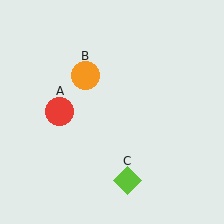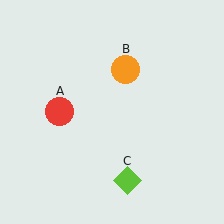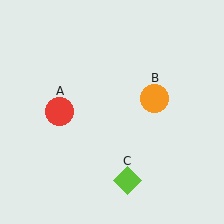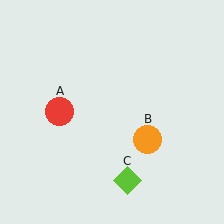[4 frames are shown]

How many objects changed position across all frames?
1 object changed position: orange circle (object B).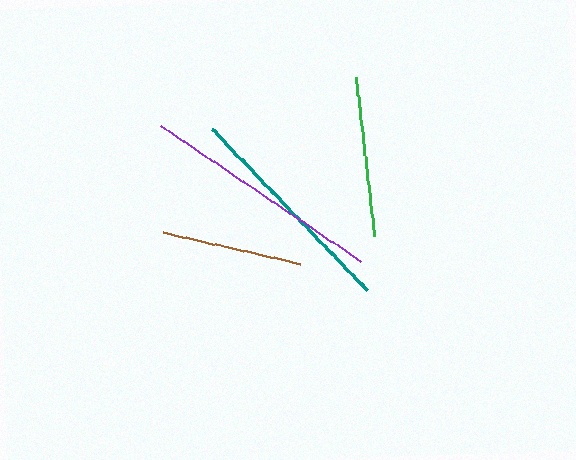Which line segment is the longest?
The purple line is the longest at approximately 241 pixels.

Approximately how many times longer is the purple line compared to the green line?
The purple line is approximately 1.5 times the length of the green line.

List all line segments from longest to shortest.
From longest to shortest: purple, teal, green, brown.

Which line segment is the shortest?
The brown line is the shortest at approximately 140 pixels.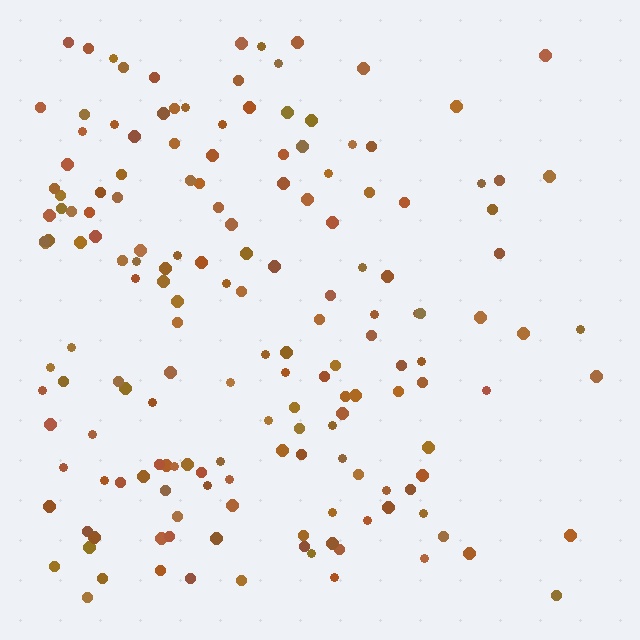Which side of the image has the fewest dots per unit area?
The right.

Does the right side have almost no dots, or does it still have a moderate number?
Still a moderate number, just noticeably fewer than the left.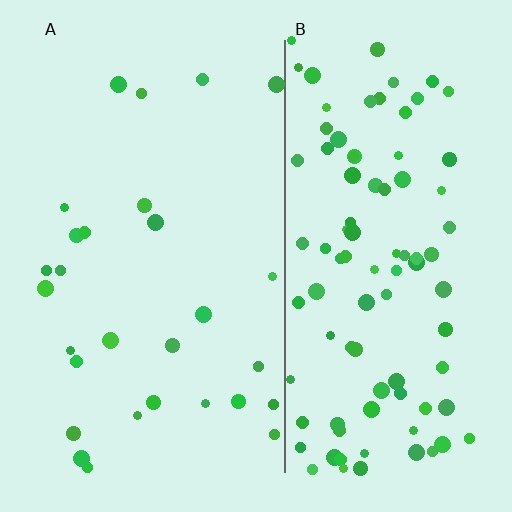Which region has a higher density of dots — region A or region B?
B (the right).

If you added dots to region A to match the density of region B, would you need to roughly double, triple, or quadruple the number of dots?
Approximately triple.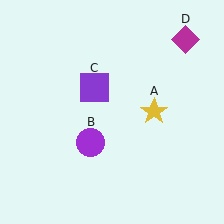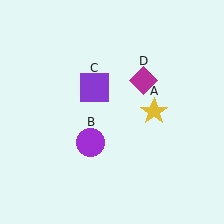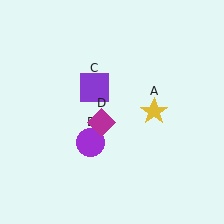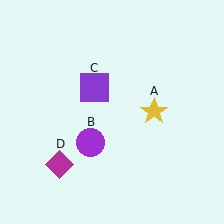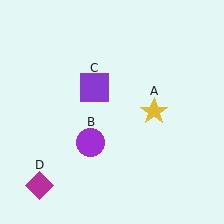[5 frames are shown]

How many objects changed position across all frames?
1 object changed position: magenta diamond (object D).